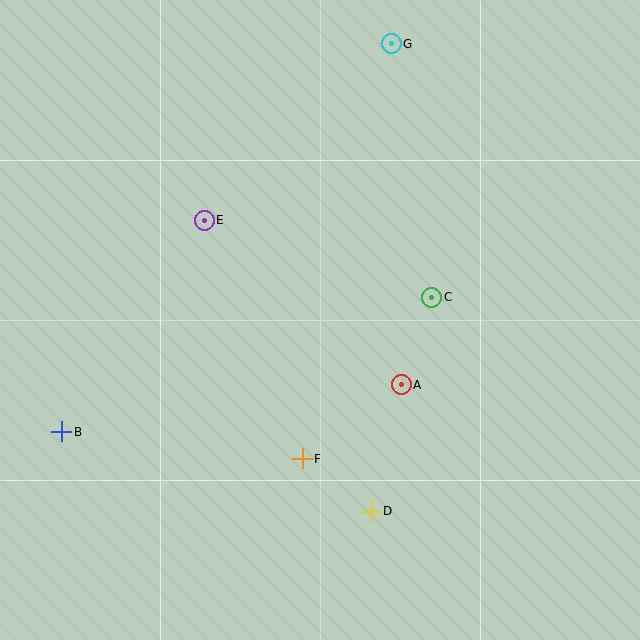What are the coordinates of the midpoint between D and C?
The midpoint between D and C is at (401, 404).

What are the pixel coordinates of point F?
Point F is at (302, 459).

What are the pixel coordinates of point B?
Point B is at (62, 432).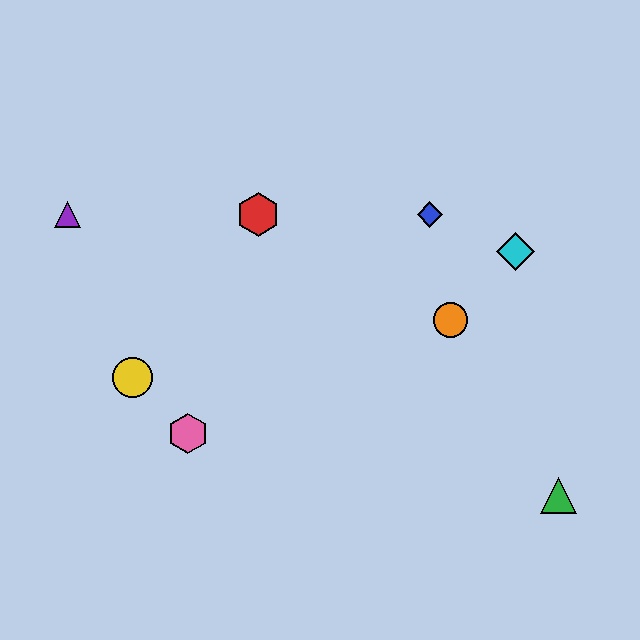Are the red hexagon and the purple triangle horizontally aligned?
Yes, both are at y≈214.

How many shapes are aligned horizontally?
3 shapes (the red hexagon, the blue diamond, the purple triangle) are aligned horizontally.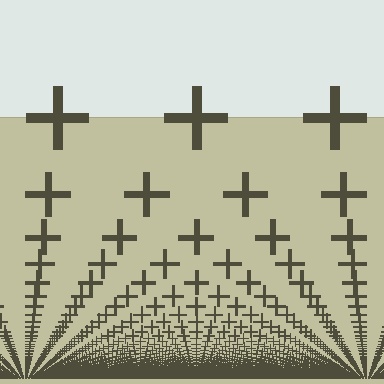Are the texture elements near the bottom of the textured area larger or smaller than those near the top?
Smaller. The gradient is inverted — elements near the bottom are smaller and denser.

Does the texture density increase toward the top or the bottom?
Density increases toward the bottom.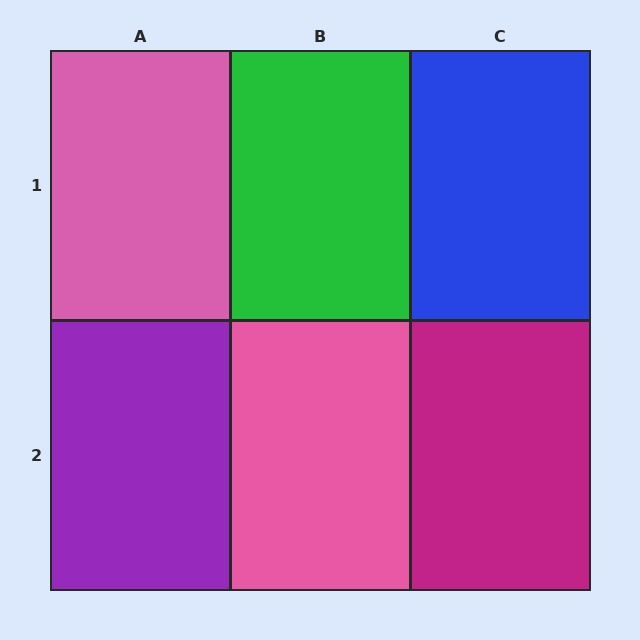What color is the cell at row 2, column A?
Purple.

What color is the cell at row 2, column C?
Magenta.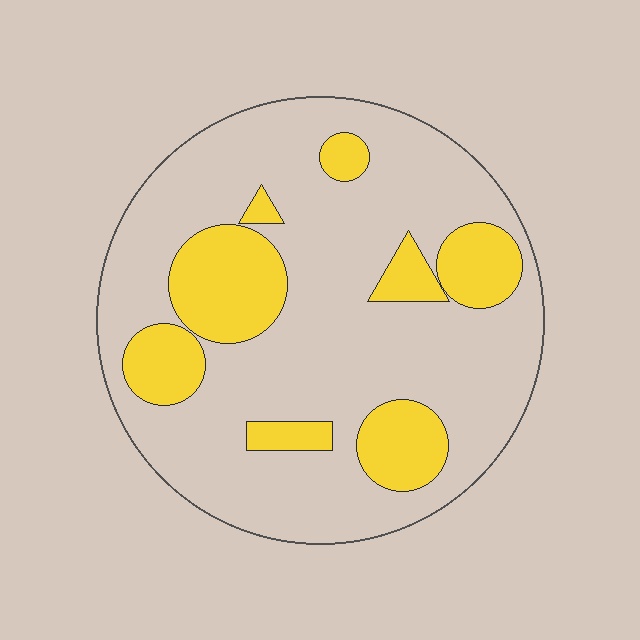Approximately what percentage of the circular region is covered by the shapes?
Approximately 25%.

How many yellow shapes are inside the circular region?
8.